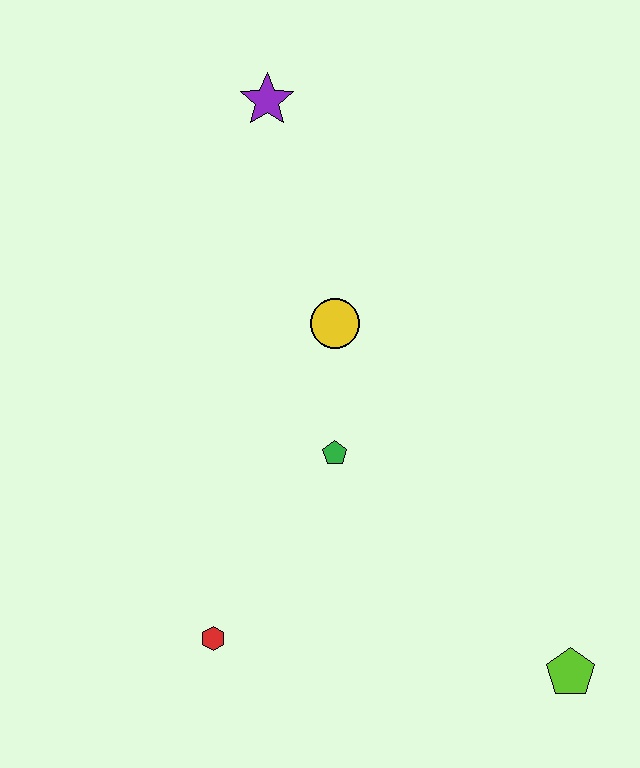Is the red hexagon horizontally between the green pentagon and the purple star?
No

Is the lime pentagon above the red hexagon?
No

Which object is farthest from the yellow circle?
The lime pentagon is farthest from the yellow circle.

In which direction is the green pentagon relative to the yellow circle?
The green pentagon is below the yellow circle.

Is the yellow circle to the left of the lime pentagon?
Yes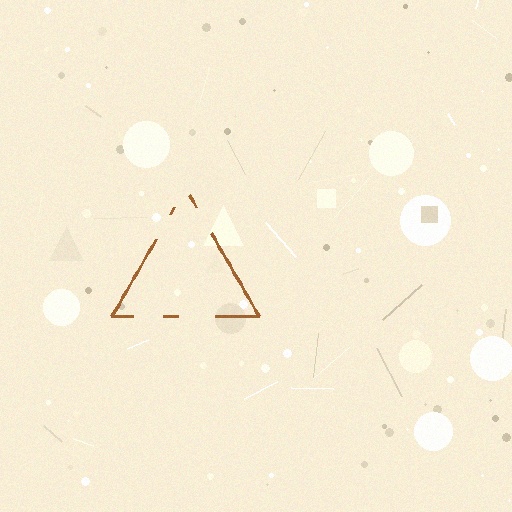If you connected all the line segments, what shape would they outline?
They would outline a triangle.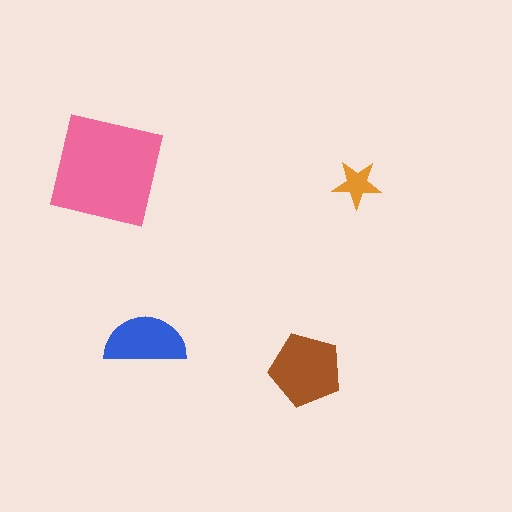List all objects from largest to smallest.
The pink square, the brown pentagon, the blue semicircle, the orange star.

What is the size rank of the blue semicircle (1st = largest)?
3rd.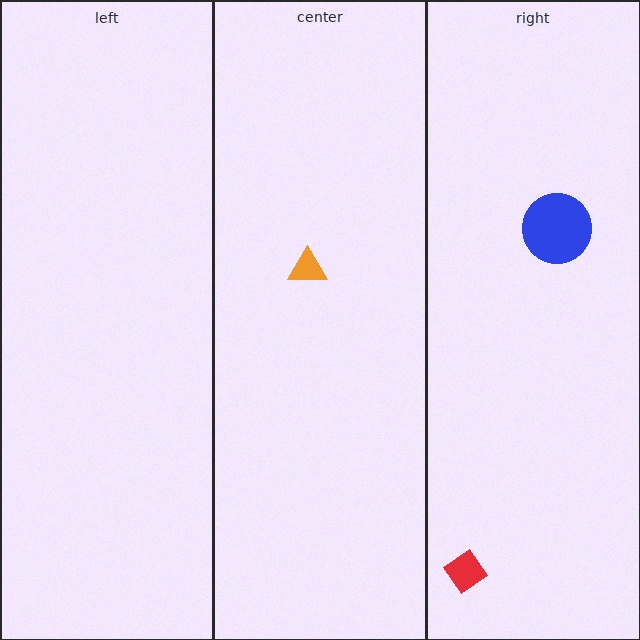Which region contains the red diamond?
The right region.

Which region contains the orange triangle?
The center region.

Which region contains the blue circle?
The right region.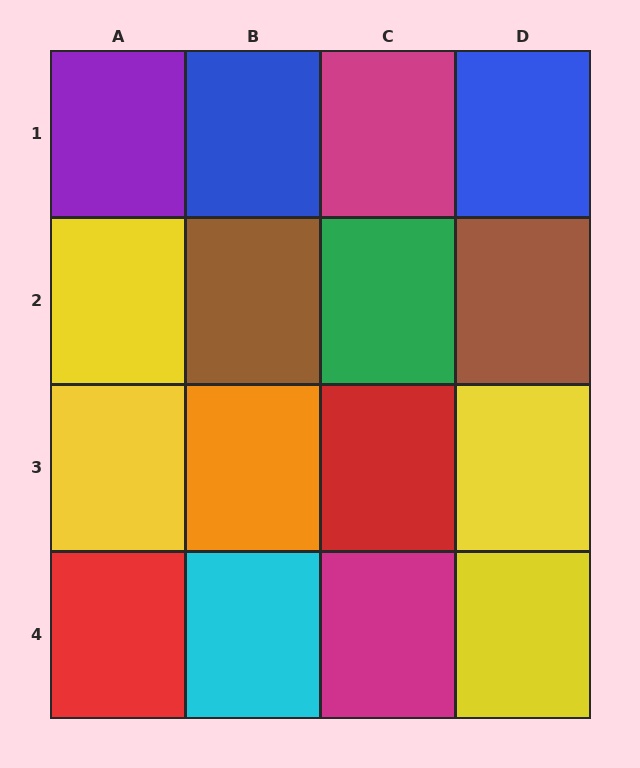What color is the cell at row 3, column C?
Red.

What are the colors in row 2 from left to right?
Yellow, brown, green, brown.